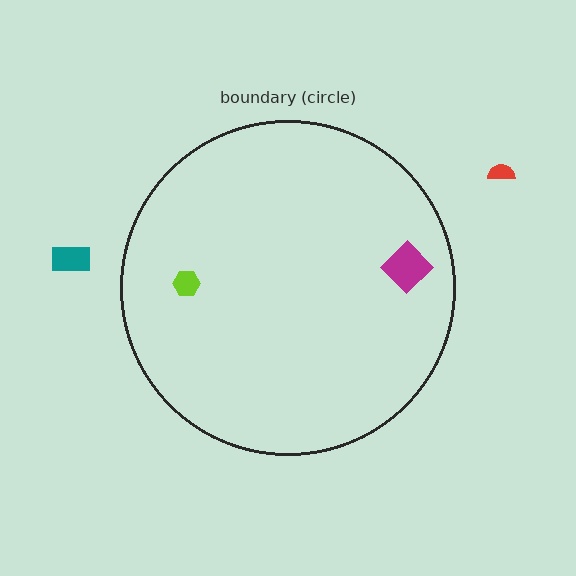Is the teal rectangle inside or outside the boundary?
Outside.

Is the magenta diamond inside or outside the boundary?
Inside.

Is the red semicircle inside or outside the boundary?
Outside.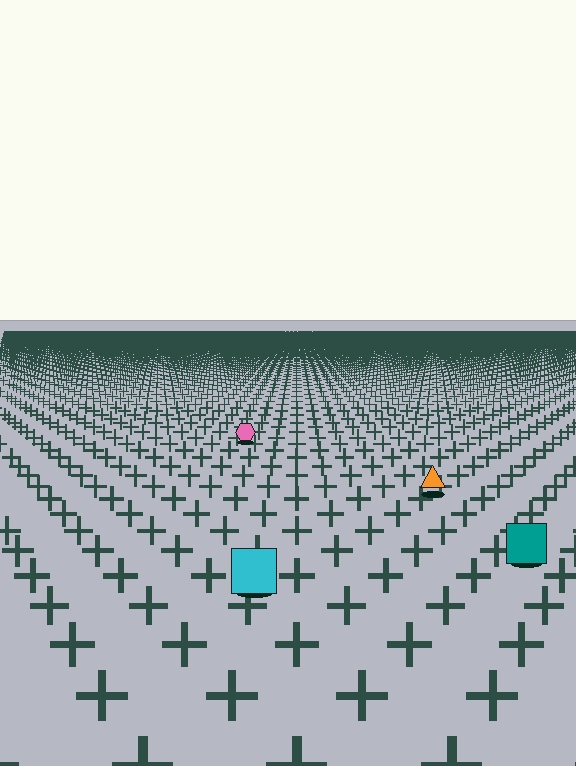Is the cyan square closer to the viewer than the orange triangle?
Yes. The cyan square is closer — you can tell from the texture gradient: the ground texture is coarser near it.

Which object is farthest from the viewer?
The pink hexagon is farthest from the viewer. It appears smaller and the ground texture around it is denser.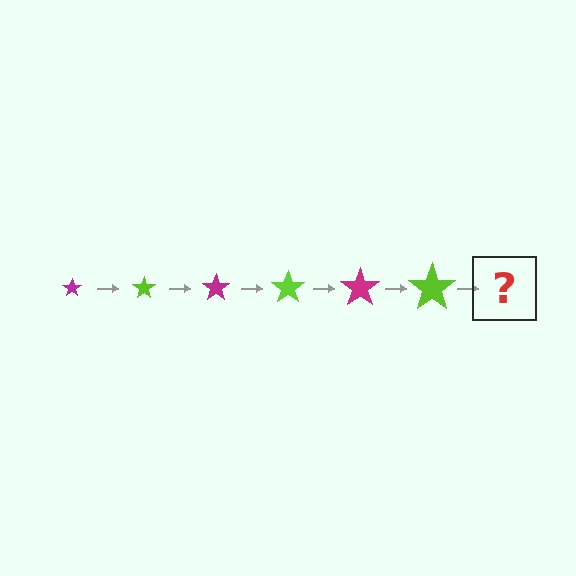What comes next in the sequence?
The next element should be a magenta star, larger than the previous one.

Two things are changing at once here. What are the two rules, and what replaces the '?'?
The two rules are that the star grows larger each step and the color cycles through magenta and lime. The '?' should be a magenta star, larger than the previous one.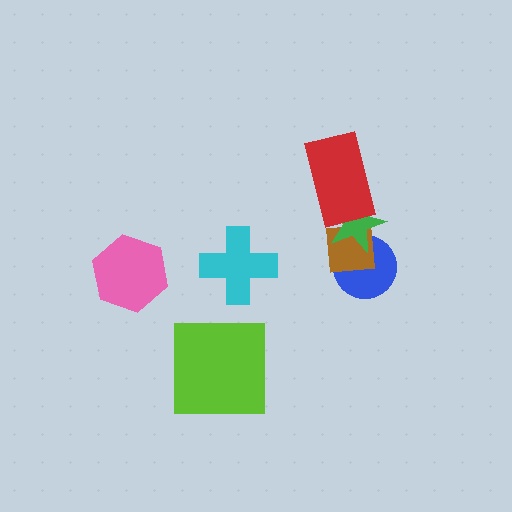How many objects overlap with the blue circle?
2 objects overlap with the blue circle.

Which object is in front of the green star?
The red rectangle is in front of the green star.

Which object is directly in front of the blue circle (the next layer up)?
The brown square is directly in front of the blue circle.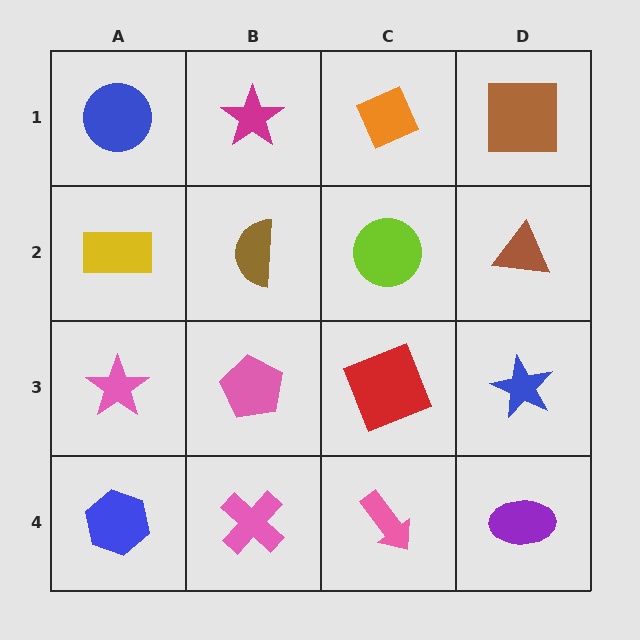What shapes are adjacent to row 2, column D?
A brown square (row 1, column D), a blue star (row 3, column D), a lime circle (row 2, column C).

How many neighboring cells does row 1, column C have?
3.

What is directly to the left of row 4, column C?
A pink cross.